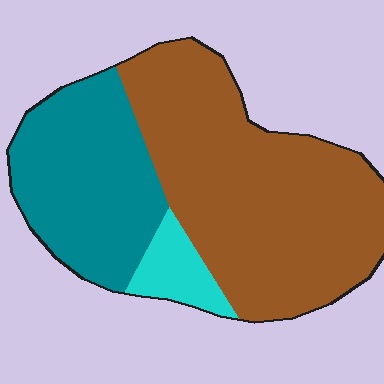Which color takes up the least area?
Cyan, at roughly 10%.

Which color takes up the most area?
Brown, at roughly 60%.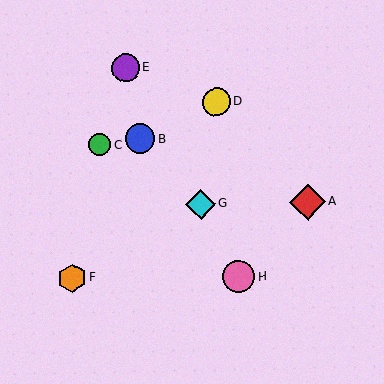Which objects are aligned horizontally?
Objects A, G are aligned horizontally.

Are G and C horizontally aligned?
No, G is at y≈204 and C is at y≈145.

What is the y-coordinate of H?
Object H is at y≈277.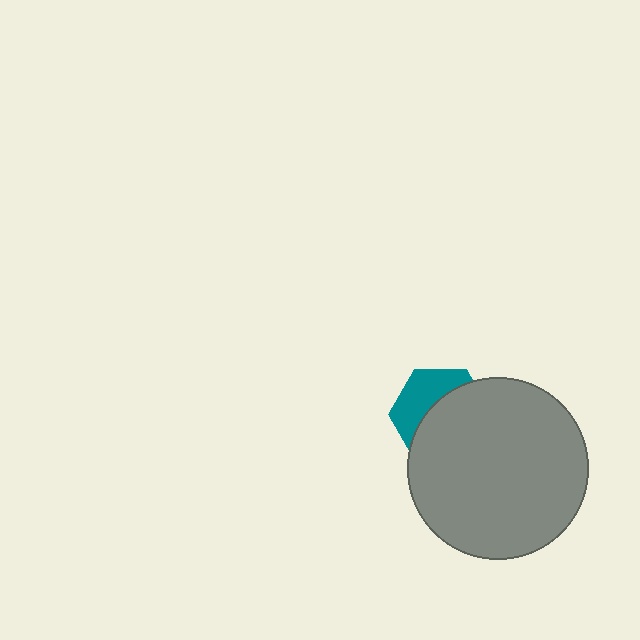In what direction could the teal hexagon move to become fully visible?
The teal hexagon could move toward the upper-left. That would shift it out from behind the gray circle entirely.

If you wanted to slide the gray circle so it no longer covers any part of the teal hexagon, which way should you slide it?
Slide it toward the lower-right — that is the most direct way to separate the two shapes.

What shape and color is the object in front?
The object in front is a gray circle.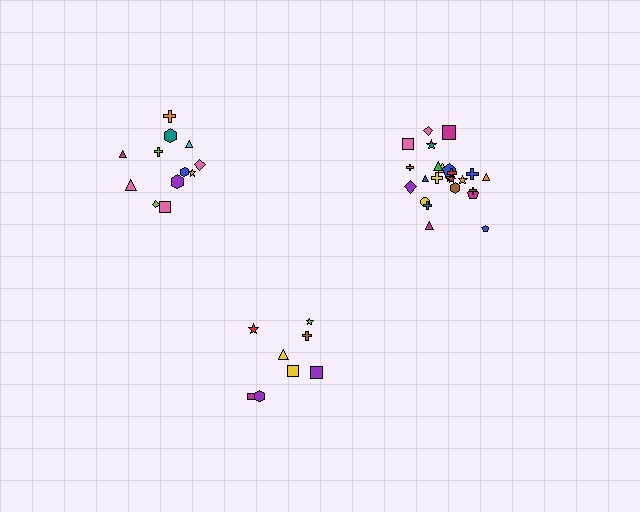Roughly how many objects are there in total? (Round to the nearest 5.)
Roughly 45 objects in total.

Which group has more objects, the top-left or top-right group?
The top-right group.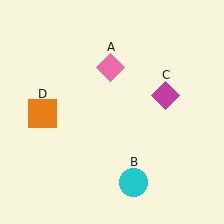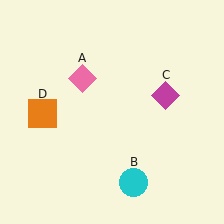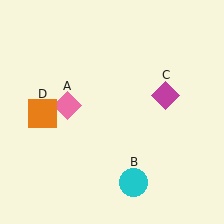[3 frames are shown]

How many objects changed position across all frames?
1 object changed position: pink diamond (object A).